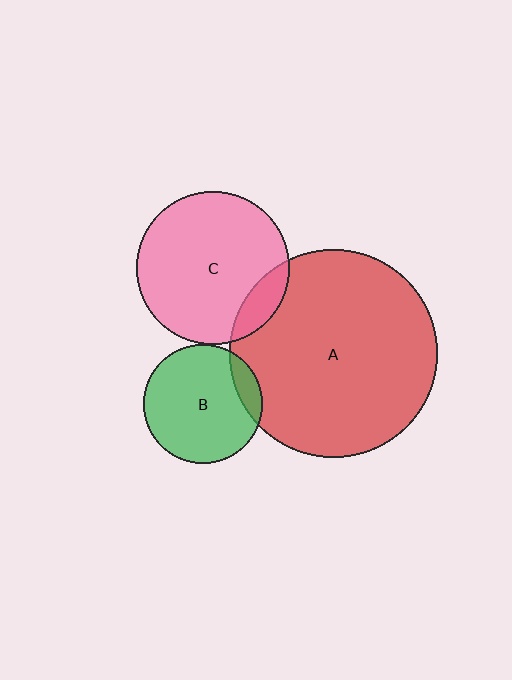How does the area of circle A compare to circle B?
Approximately 3.1 times.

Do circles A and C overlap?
Yes.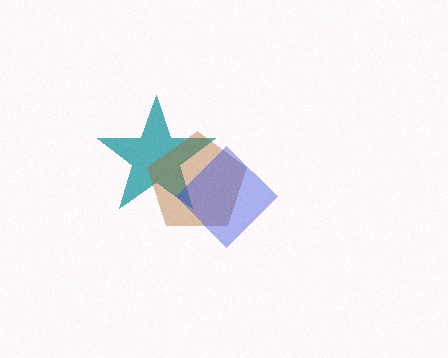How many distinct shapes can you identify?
There are 3 distinct shapes: a teal star, a brown pentagon, a blue diamond.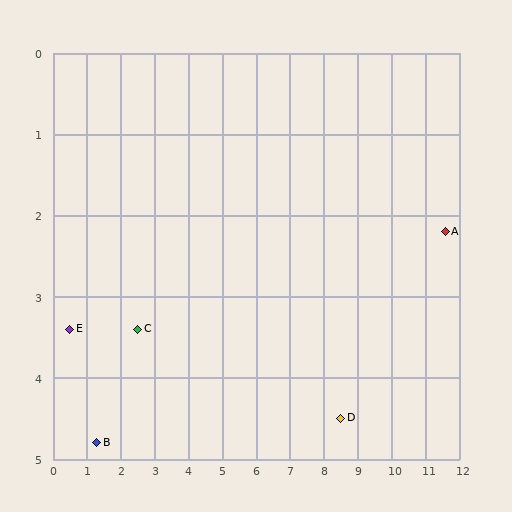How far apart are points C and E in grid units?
Points C and E are about 2.0 grid units apart.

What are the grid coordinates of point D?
Point D is at approximately (8.5, 4.5).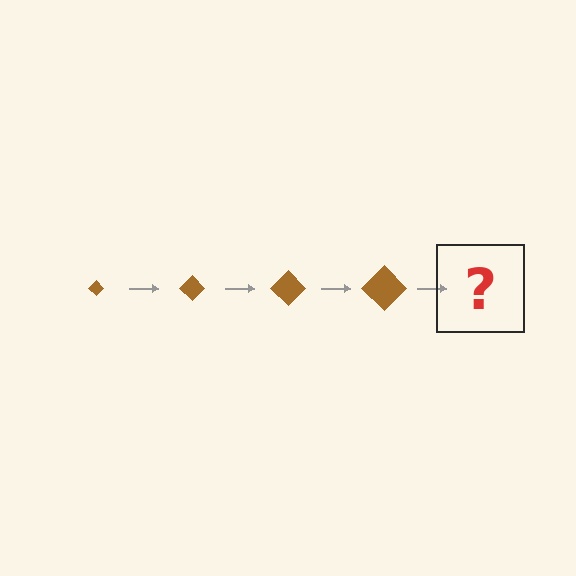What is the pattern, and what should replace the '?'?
The pattern is that the diamond gets progressively larger each step. The '?' should be a brown diamond, larger than the previous one.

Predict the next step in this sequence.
The next step is a brown diamond, larger than the previous one.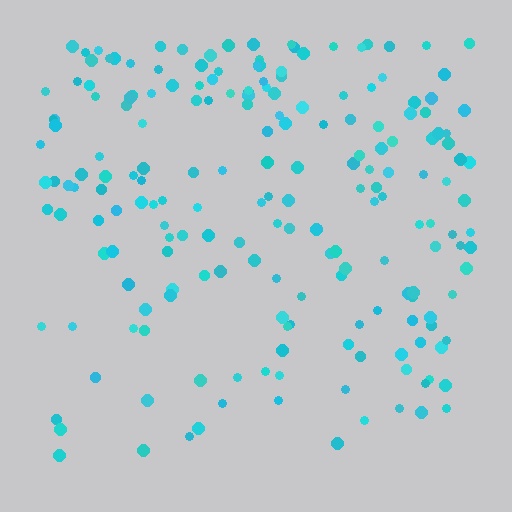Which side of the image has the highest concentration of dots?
The top.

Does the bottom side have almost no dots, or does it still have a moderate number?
Still a moderate number, just noticeably fewer than the top.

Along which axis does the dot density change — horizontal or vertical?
Vertical.